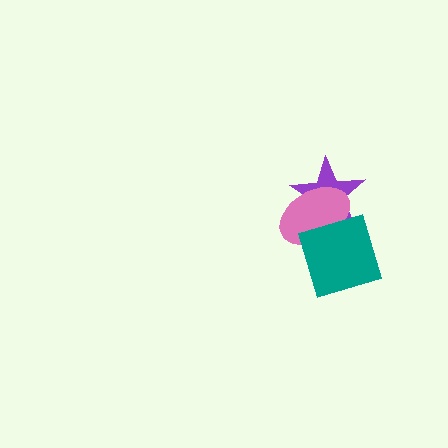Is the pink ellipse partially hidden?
Yes, it is partially covered by another shape.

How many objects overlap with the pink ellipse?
2 objects overlap with the pink ellipse.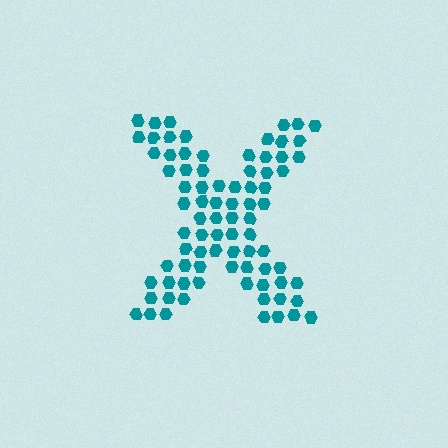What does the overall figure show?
The overall figure shows the letter X.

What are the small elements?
The small elements are hexagons.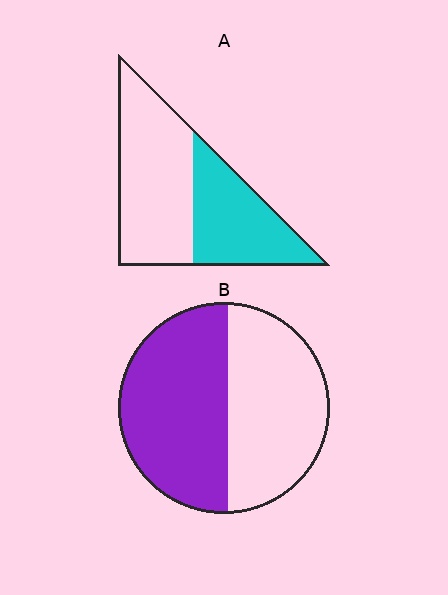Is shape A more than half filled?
No.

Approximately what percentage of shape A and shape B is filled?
A is approximately 40% and B is approximately 50%.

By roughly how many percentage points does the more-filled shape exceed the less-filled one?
By roughly 10 percentage points (B over A).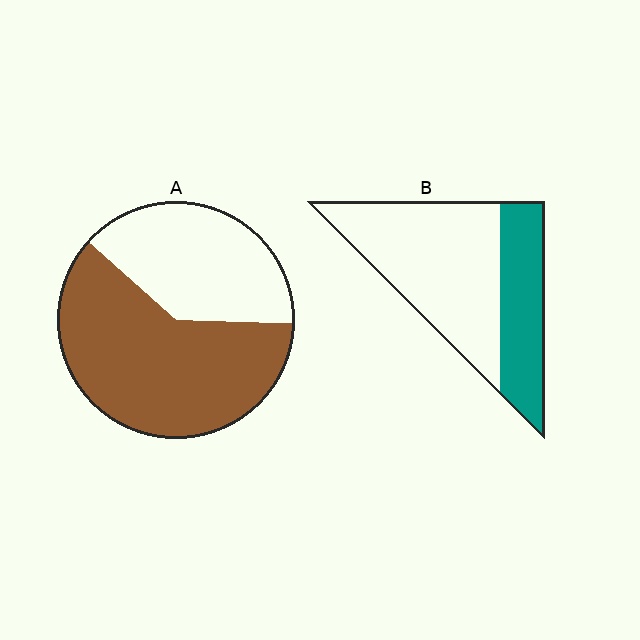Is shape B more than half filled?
No.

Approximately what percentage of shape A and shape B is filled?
A is approximately 60% and B is approximately 35%.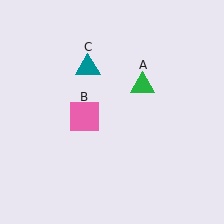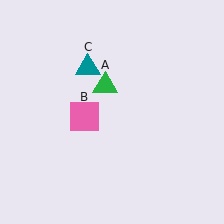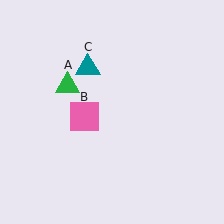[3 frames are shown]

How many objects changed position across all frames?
1 object changed position: green triangle (object A).